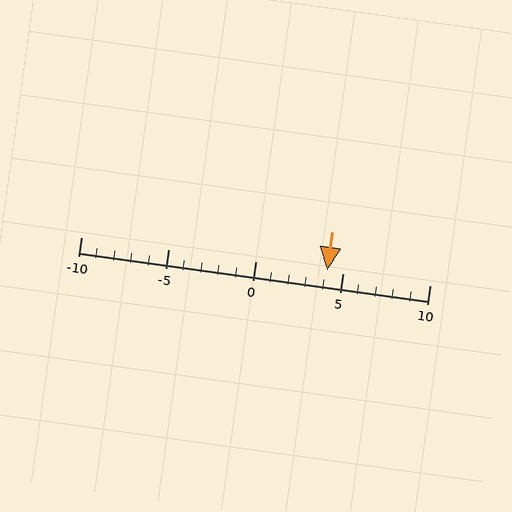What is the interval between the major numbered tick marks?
The major tick marks are spaced 5 units apart.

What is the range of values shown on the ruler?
The ruler shows values from -10 to 10.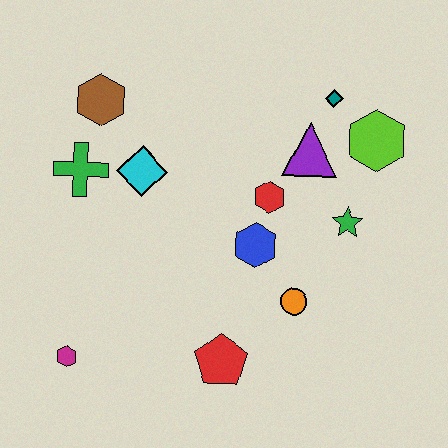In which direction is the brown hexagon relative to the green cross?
The brown hexagon is above the green cross.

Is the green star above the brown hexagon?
No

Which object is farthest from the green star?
The magenta hexagon is farthest from the green star.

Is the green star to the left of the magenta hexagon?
No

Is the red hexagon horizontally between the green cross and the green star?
Yes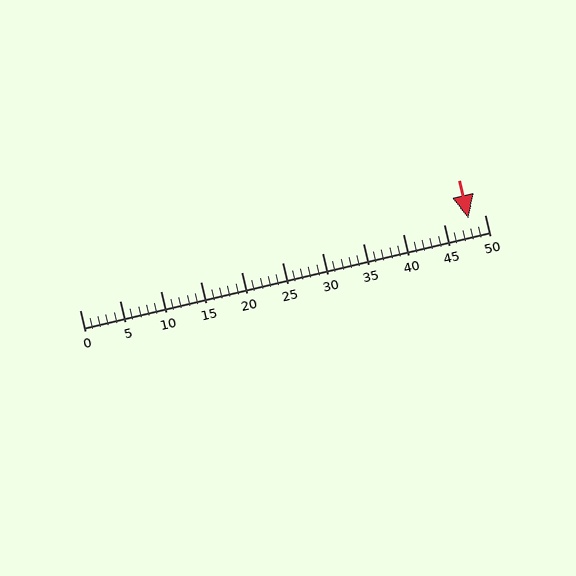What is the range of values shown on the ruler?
The ruler shows values from 0 to 50.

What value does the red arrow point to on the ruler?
The red arrow points to approximately 48.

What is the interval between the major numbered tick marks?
The major tick marks are spaced 5 units apart.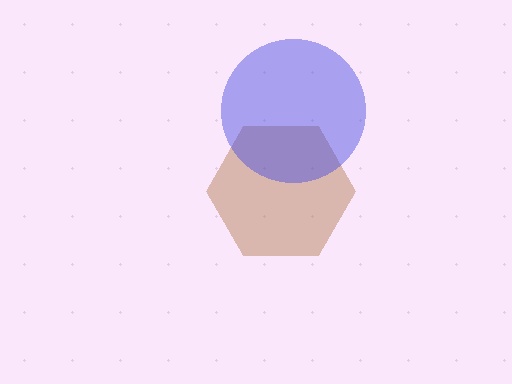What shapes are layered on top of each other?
The layered shapes are: a brown hexagon, a blue circle.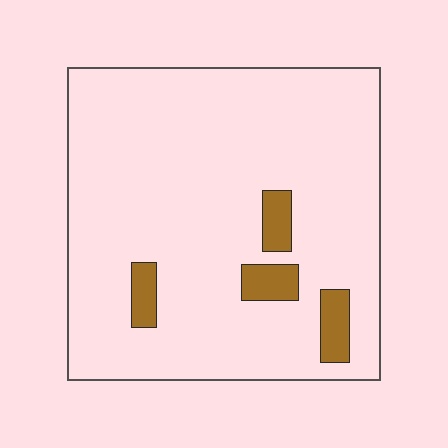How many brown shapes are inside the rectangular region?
4.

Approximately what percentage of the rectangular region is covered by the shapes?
Approximately 10%.